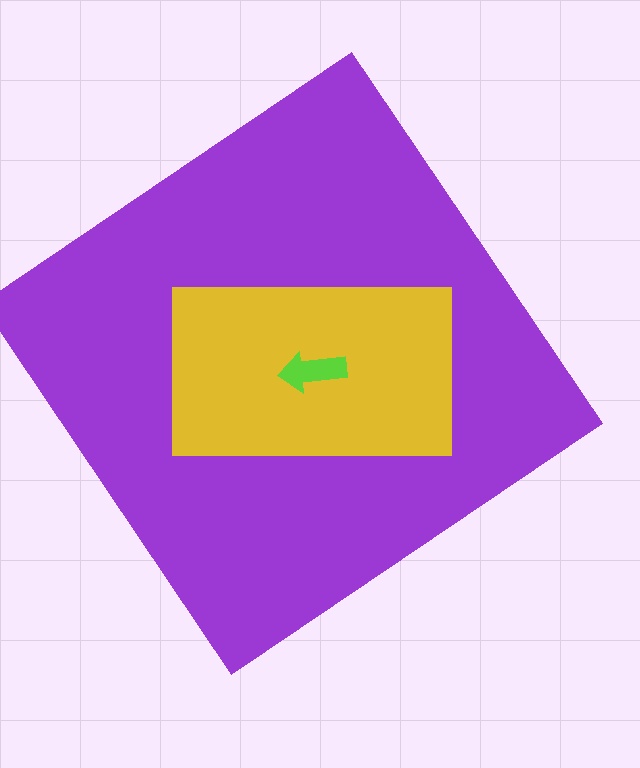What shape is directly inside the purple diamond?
The yellow rectangle.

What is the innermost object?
The lime arrow.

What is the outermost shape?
The purple diamond.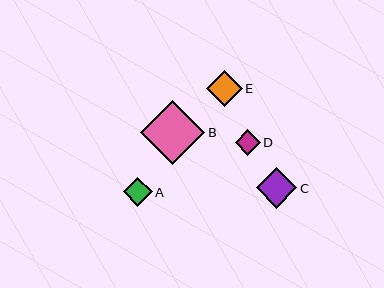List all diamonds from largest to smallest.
From largest to smallest: B, C, E, A, D.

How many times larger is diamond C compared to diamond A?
Diamond C is approximately 1.4 times the size of diamond A.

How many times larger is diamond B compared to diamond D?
Diamond B is approximately 2.6 times the size of diamond D.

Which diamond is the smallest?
Diamond D is the smallest with a size of approximately 25 pixels.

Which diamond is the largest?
Diamond B is the largest with a size of approximately 65 pixels.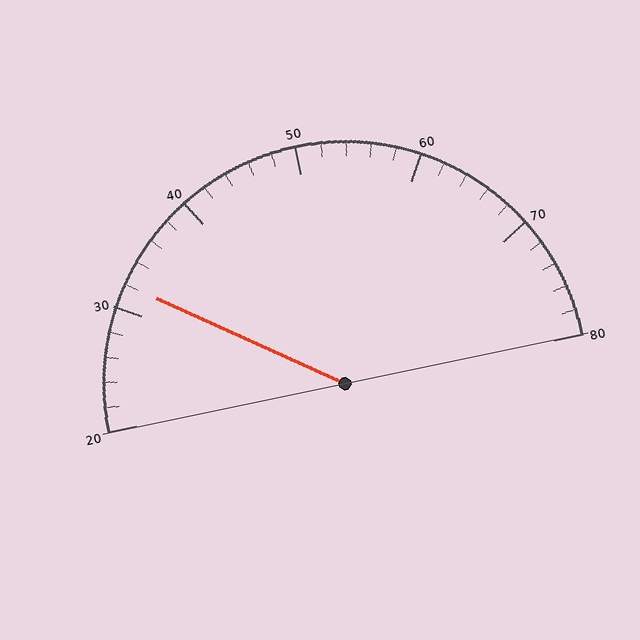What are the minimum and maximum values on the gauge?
The gauge ranges from 20 to 80.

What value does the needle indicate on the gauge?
The needle indicates approximately 32.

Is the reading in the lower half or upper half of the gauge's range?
The reading is in the lower half of the range (20 to 80).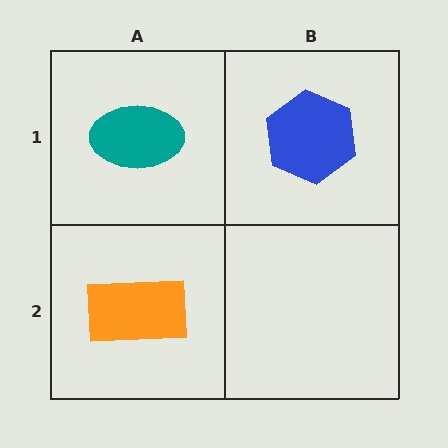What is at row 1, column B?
A blue hexagon.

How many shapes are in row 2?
1 shape.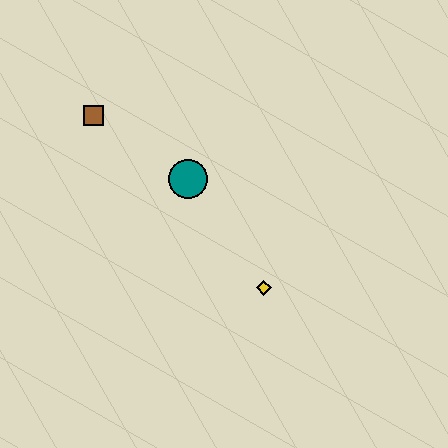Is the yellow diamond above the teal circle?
No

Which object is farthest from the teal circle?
The yellow diamond is farthest from the teal circle.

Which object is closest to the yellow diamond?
The teal circle is closest to the yellow diamond.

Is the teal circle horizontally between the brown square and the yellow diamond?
Yes